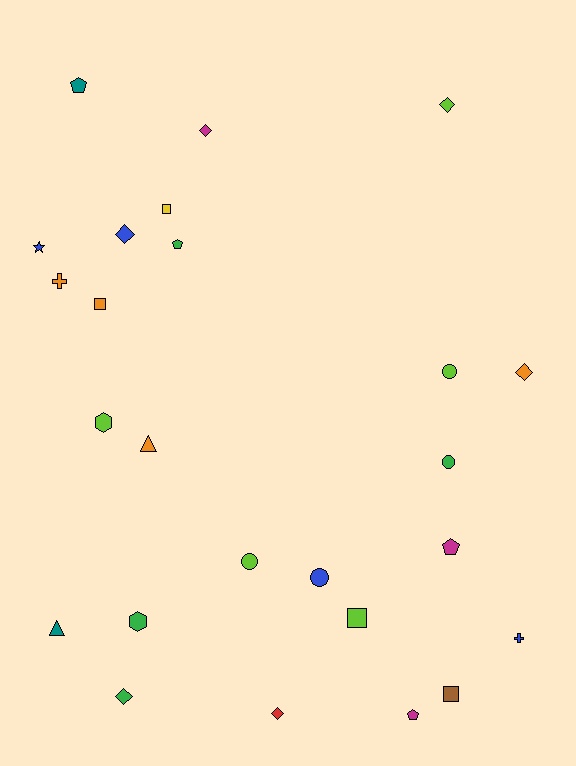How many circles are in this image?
There are 4 circles.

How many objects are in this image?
There are 25 objects.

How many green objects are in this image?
There are 4 green objects.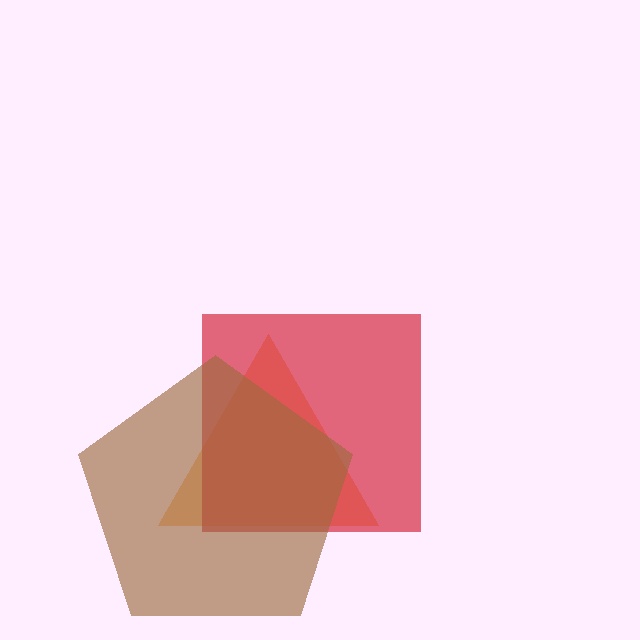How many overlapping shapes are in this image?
There are 3 overlapping shapes in the image.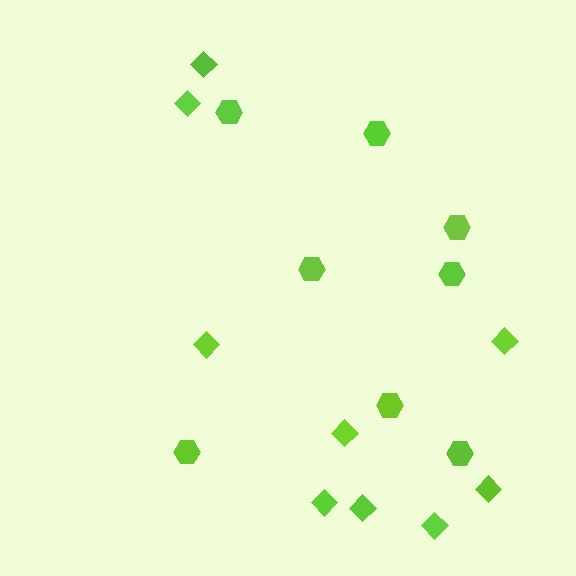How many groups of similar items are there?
There are 2 groups: one group of diamonds (9) and one group of hexagons (8).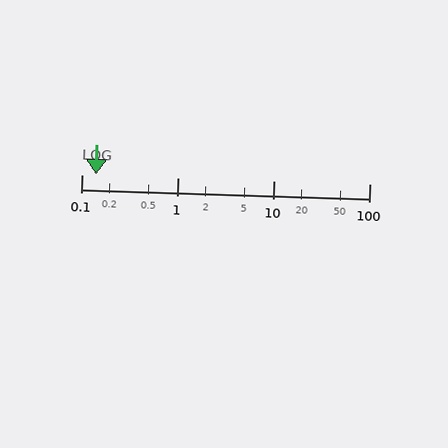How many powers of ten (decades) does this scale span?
The scale spans 3 decades, from 0.1 to 100.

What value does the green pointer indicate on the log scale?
The pointer indicates approximately 0.14.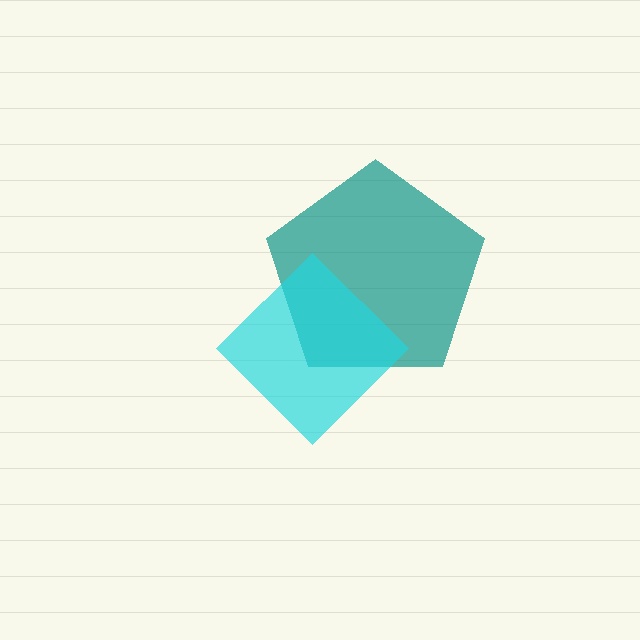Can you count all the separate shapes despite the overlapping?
Yes, there are 2 separate shapes.